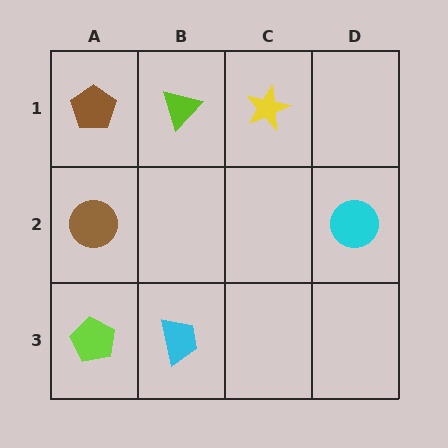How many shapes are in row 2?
2 shapes.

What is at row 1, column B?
A lime triangle.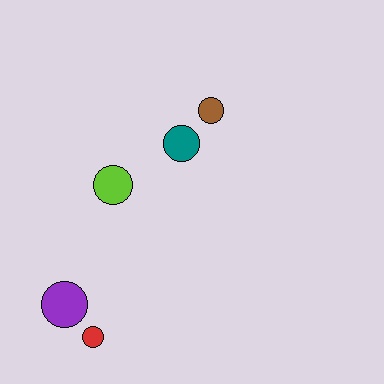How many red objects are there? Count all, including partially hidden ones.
There is 1 red object.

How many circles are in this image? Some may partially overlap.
There are 5 circles.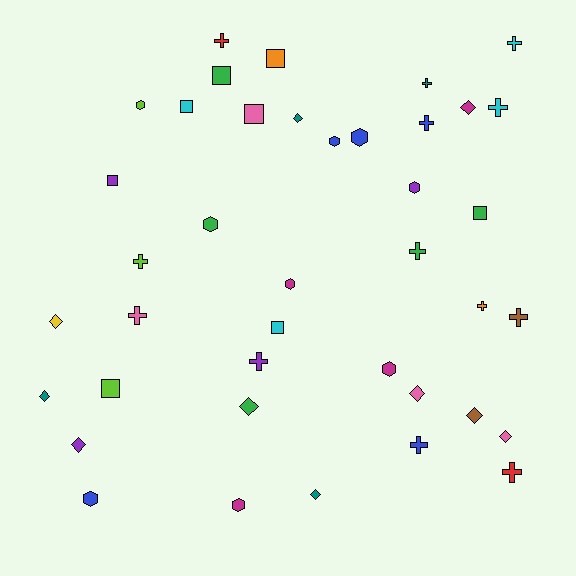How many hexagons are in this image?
There are 9 hexagons.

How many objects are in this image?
There are 40 objects.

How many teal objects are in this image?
There are 4 teal objects.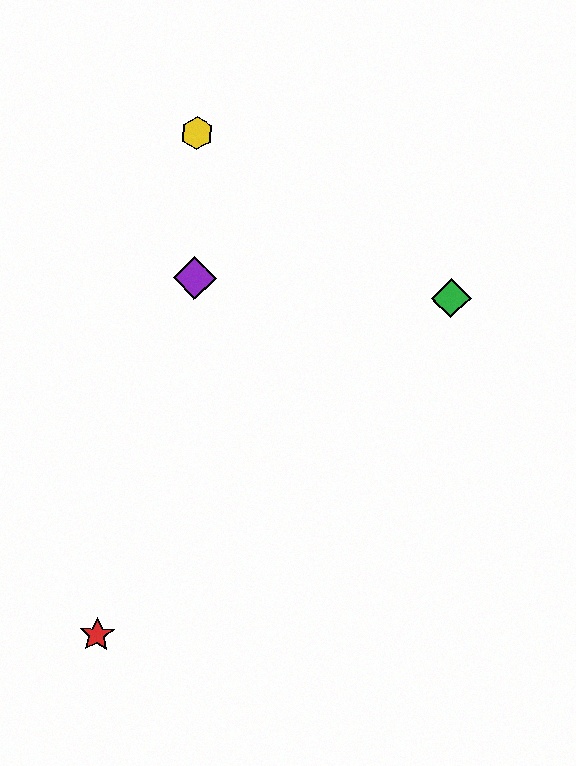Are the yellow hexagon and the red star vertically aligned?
No, the yellow hexagon is at x≈197 and the red star is at x≈97.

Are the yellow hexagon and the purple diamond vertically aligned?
Yes, both are at x≈197.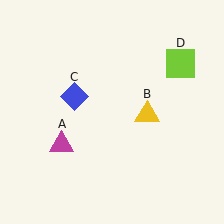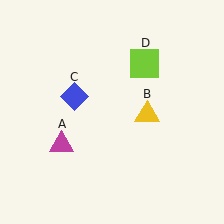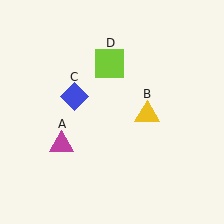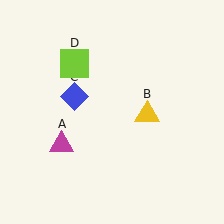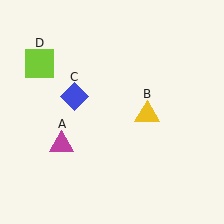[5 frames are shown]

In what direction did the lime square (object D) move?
The lime square (object D) moved left.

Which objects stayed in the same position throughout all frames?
Magenta triangle (object A) and yellow triangle (object B) and blue diamond (object C) remained stationary.